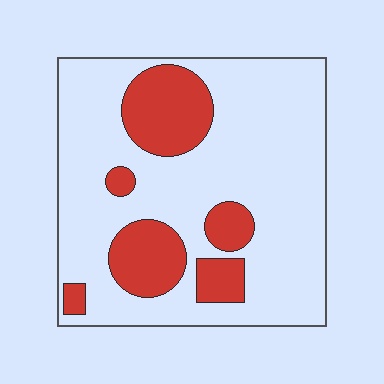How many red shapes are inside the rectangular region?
6.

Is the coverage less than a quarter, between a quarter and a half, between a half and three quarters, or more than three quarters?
Less than a quarter.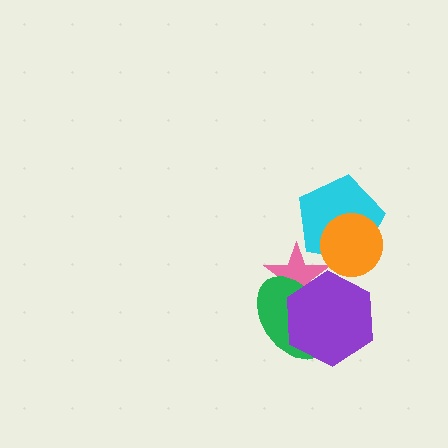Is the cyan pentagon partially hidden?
Yes, it is partially covered by another shape.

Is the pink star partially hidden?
Yes, it is partially covered by another shape.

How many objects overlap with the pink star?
3 objects overlap with the pink star.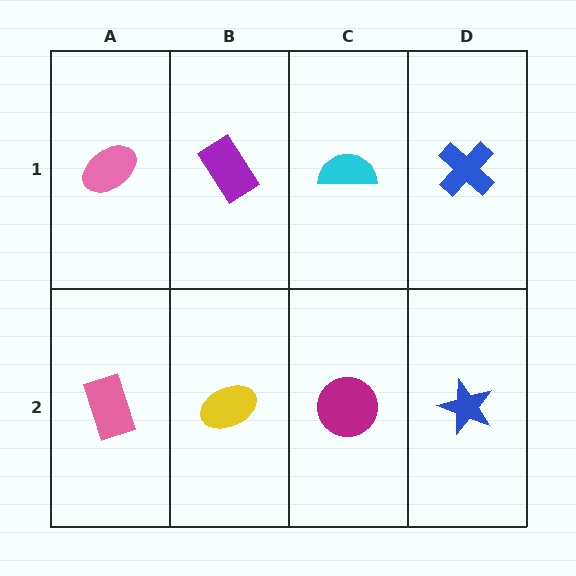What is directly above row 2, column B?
A purple rectangle.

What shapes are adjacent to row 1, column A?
A pink rectangle (row 2, column A), a purple rectangle (row 1, column B).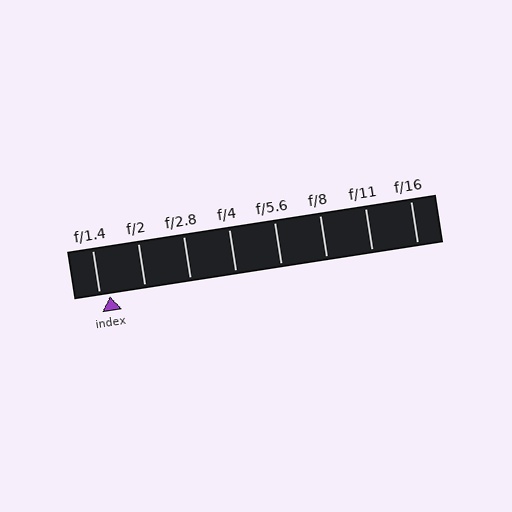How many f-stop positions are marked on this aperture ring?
There are 8 f-stop positions marked.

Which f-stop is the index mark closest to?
The index mark is closest to f/1.4.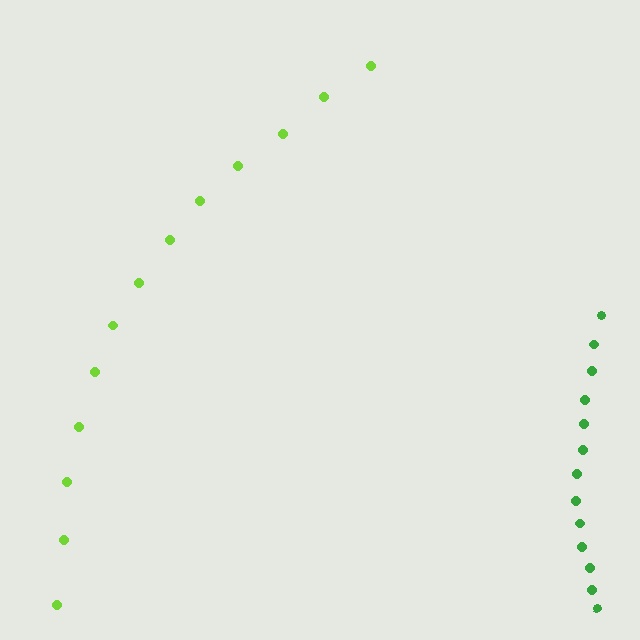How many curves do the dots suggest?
There are 2 distinct paths.